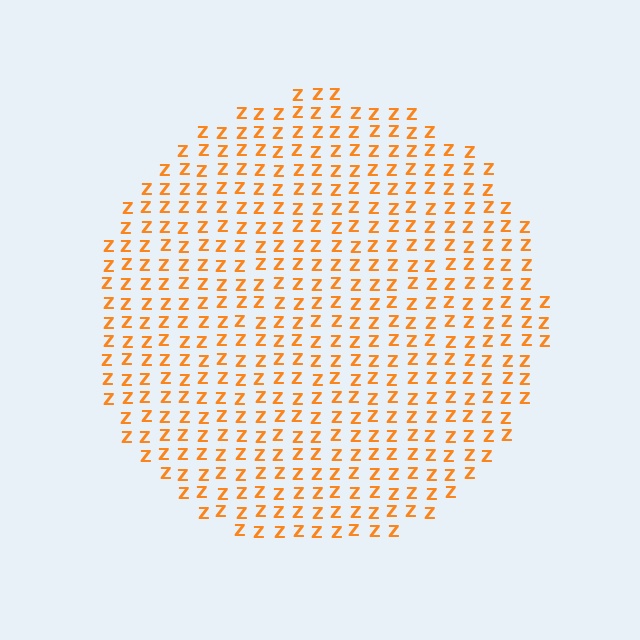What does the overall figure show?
The overall figure shows a circle.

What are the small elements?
The small elements are letter Z's.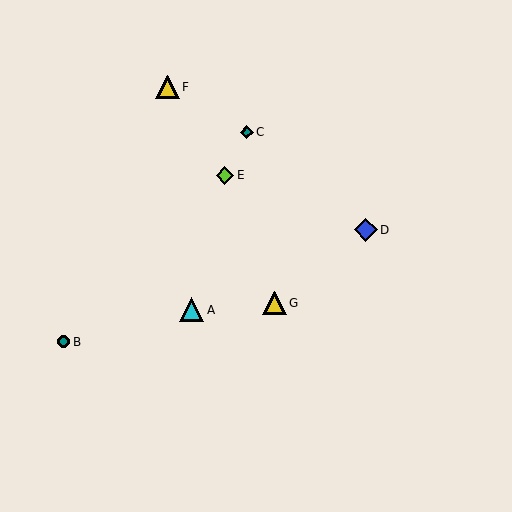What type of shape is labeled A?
Shape A is a cyan triangle.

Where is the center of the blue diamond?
The center of the blue diamond is at (366, 230).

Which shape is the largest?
The cyan triangle (labeled A) is the largest.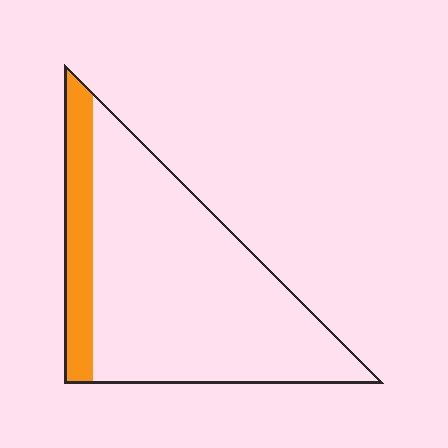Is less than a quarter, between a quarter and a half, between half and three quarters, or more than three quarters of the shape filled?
Less than a quarter.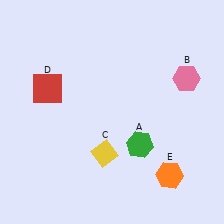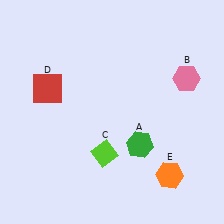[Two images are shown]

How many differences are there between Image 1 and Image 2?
There is 1 difference between the two images.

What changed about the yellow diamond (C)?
In Image 1, C is yellow. In Image 2, it changed to lime.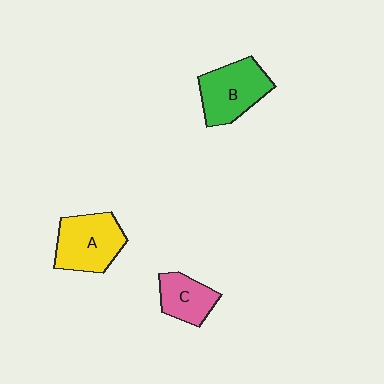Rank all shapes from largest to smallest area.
From largest to smallest: A (yellow), B (green), C (pink).